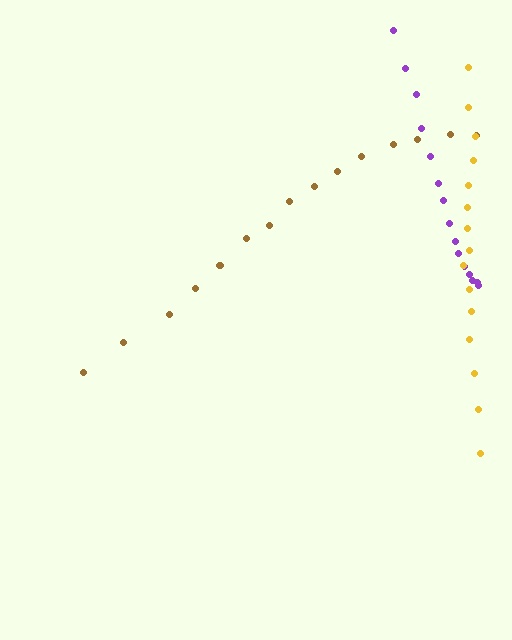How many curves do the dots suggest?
There are 3 distinct paths.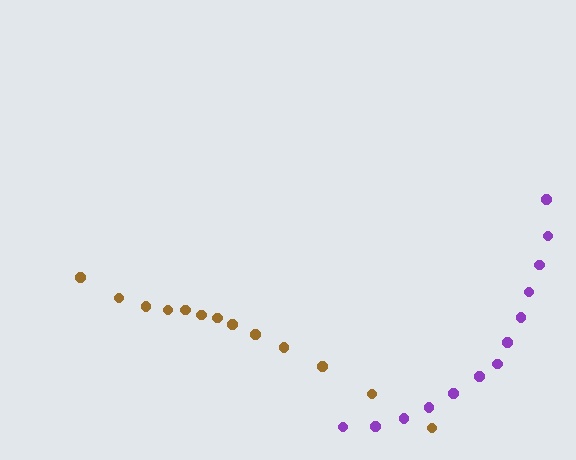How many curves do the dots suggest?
There are 2 distinct paths.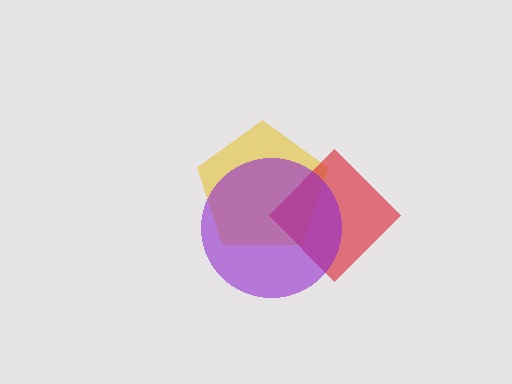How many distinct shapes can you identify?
There are 3 distinct shapes: a yellow pentagon, a red diamond, a purple circle.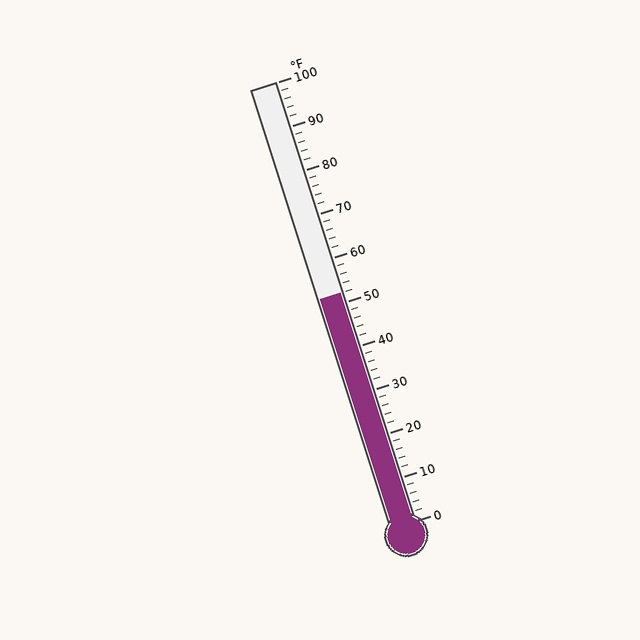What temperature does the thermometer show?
The thermometer shows approximately 52°F.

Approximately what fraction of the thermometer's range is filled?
The thermometer is filled to approximately 50% of its range.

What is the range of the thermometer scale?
The thermometer scale ranges from 0°F to 100°F.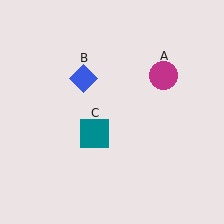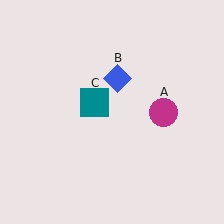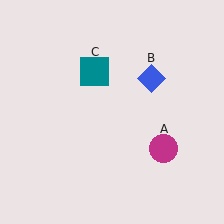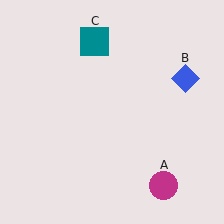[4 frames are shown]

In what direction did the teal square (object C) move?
The teal square (object C) moved up.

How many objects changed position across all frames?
3 objects changed position: magenta circle (object A), blue diamond (object B), teal square (object C).